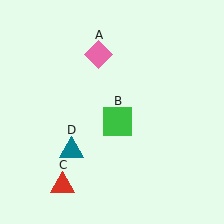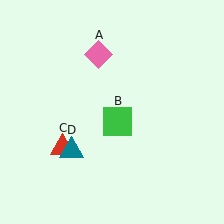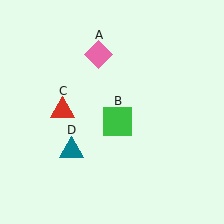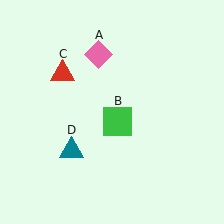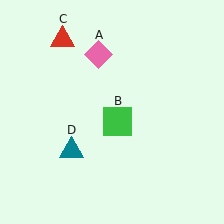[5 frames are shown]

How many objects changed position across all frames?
1 object changed position: red triangle (object C).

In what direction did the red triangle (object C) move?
The red triangle (object C) moved up.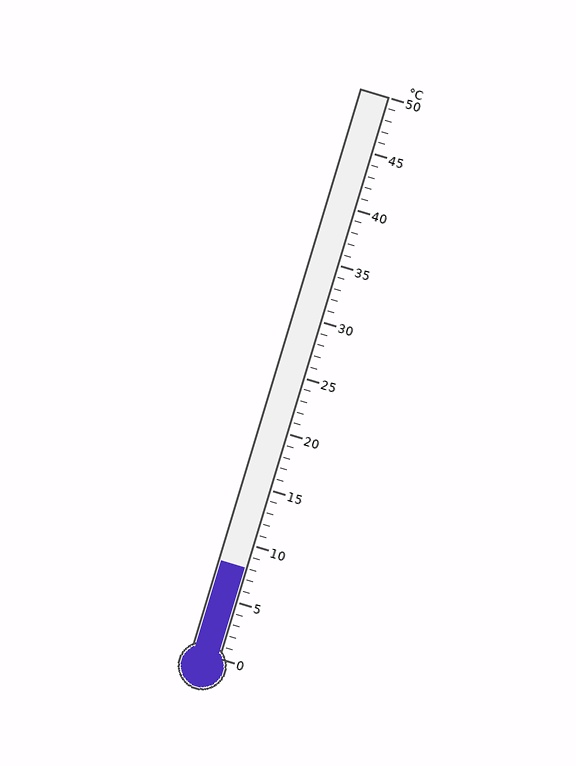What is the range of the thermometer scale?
The thermometer scale ranges from 0°C to 50°C.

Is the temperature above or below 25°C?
The temperature is below 25°C.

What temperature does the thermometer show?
The thermometer shows approximately 8°C.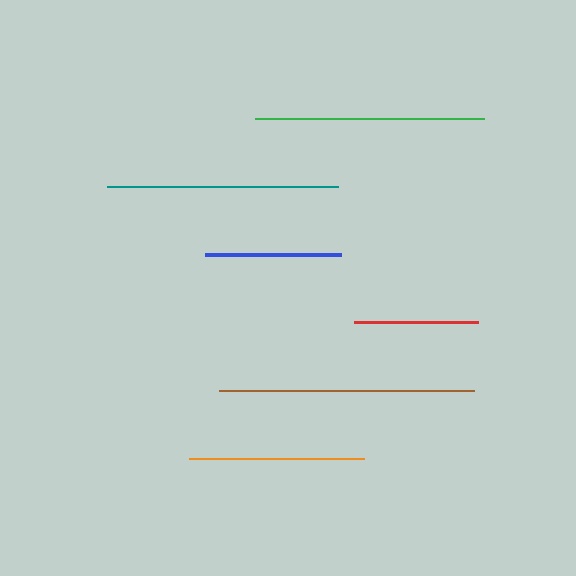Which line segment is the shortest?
The red line is the shortest at approximately 123 pixels.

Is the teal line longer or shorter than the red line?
The teal line is longer than the red line.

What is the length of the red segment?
The red segment is approximately 123 pixels long.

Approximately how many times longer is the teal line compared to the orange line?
The teal line is approximately 1.3 times the length of the orange line.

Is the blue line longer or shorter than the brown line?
The brown line is longer than the blue line.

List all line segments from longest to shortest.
From longest to shortest: brown, teal, green, orange, blue, red.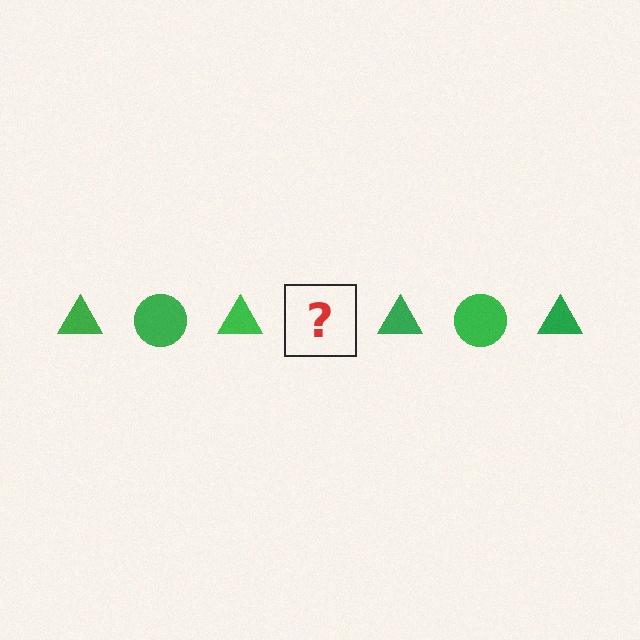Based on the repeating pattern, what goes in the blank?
The blank should be a green circle.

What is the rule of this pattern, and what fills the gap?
The rule is that the pattern cycles through triangle, circle shapes in green. The gap should be filled with a green circle.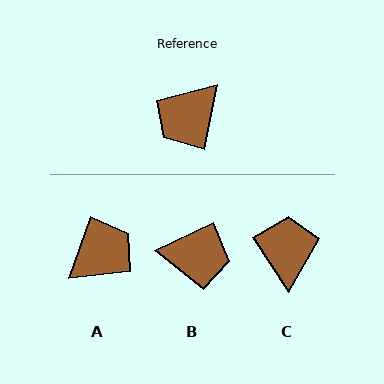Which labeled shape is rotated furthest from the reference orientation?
A, about 172 degrees away.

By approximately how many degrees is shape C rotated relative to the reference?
Approximately 135 degrees clockwise.